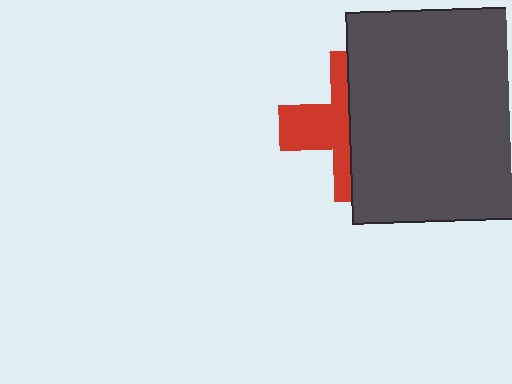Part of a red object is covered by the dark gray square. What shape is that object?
It is a cross.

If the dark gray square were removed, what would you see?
You would see the complete red cross.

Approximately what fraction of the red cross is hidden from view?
Roughly 57% of the red cross is hidden behind the dark gray square.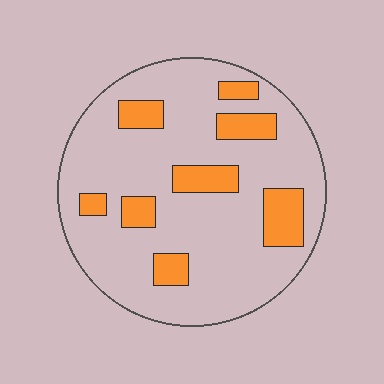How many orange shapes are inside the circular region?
8.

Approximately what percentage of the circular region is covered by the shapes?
Approximately 20%.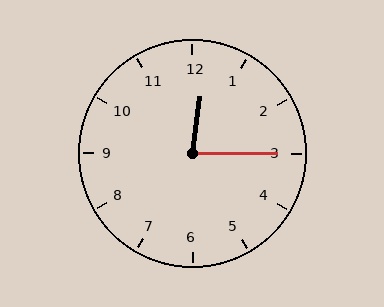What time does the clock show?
12:15.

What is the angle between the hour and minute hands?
Approximately 82 degrees.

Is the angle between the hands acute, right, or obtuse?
It is acute.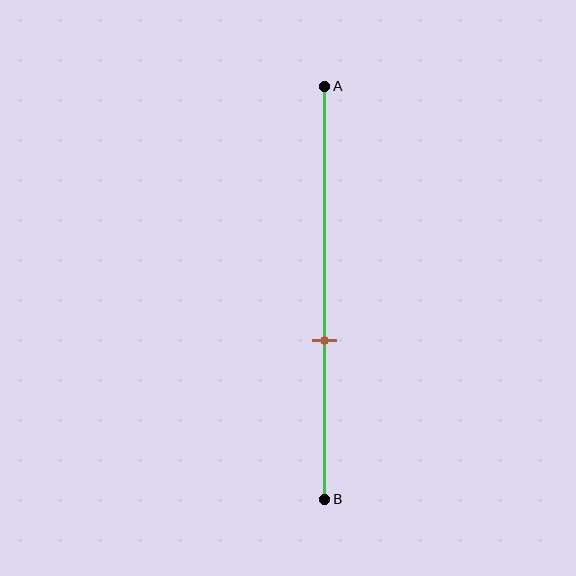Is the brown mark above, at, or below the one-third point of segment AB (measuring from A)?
The brown mark is below the one-third point of segment AB.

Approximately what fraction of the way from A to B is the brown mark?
The brown mark is approximately 60% of the way from A to B.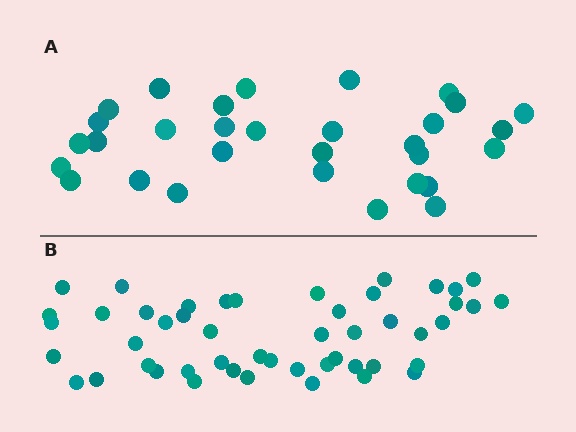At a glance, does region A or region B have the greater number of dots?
Region B (the bottom region) has more dots.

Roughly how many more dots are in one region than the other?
Region B has approximately 20 more dots than region A.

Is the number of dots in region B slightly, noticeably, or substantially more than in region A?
Region B has substantially more. The ratio is roughly 1.6 to 1.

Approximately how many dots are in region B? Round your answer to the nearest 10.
About 50 dots. (The exact count is 49, which rounds to 50.)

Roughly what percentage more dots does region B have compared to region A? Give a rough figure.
About 60% more.